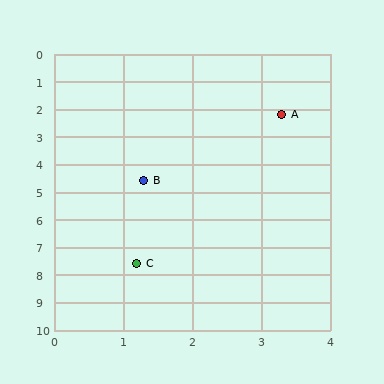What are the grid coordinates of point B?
Point B is at approximately (1.3, 4.6).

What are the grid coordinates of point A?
Point A is at approximately (3.3, 2.2).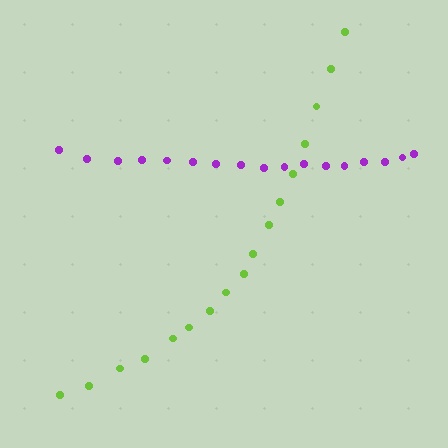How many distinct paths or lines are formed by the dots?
There are 2 distinct paths.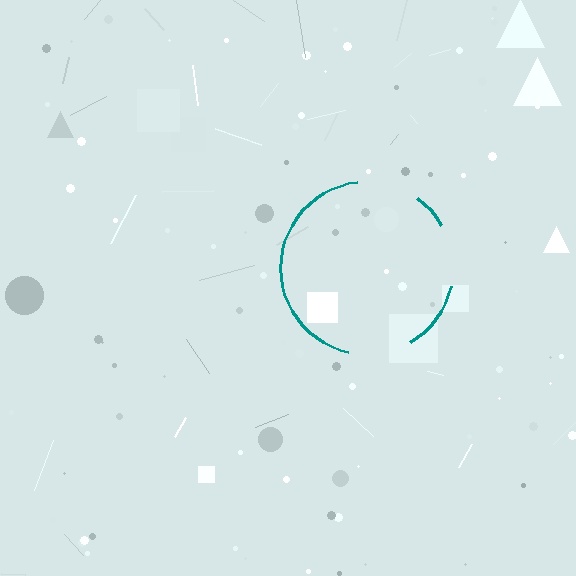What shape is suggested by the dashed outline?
The dashed outline suggests a circle.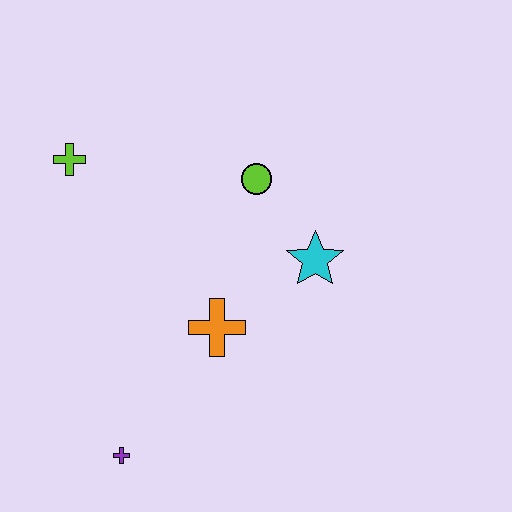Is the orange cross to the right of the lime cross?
Yes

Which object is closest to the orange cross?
The cyan star is closest to the orange cross.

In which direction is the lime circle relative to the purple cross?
The lime circle is above the purple cross.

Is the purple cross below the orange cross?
Yes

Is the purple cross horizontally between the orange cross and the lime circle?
No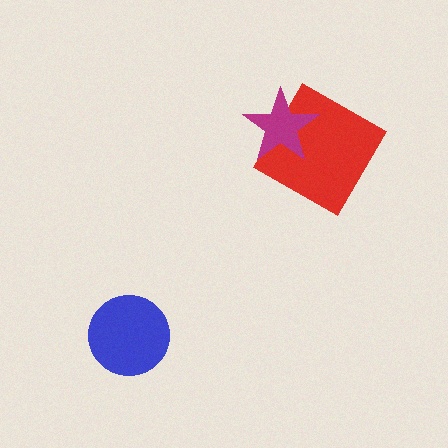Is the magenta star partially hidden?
No, no other shape covers it.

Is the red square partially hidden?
Yes, it is partially covered by another shape.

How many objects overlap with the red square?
1 object overlaps with the red square.